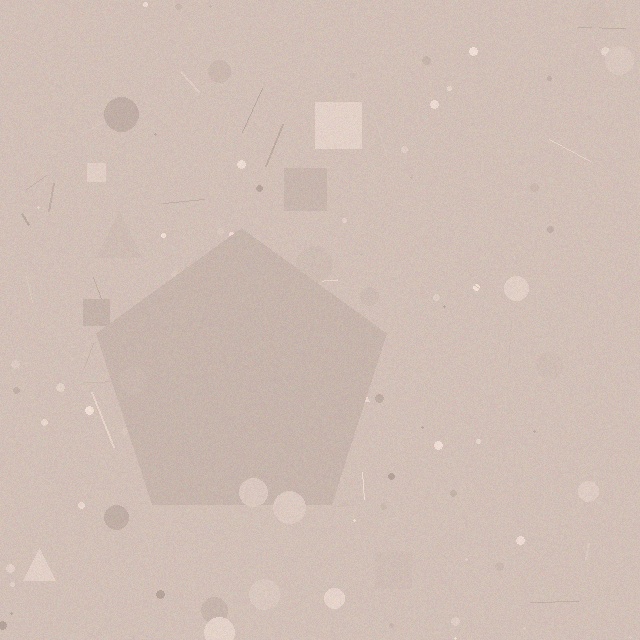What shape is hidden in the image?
A pentagon is hidden in the image.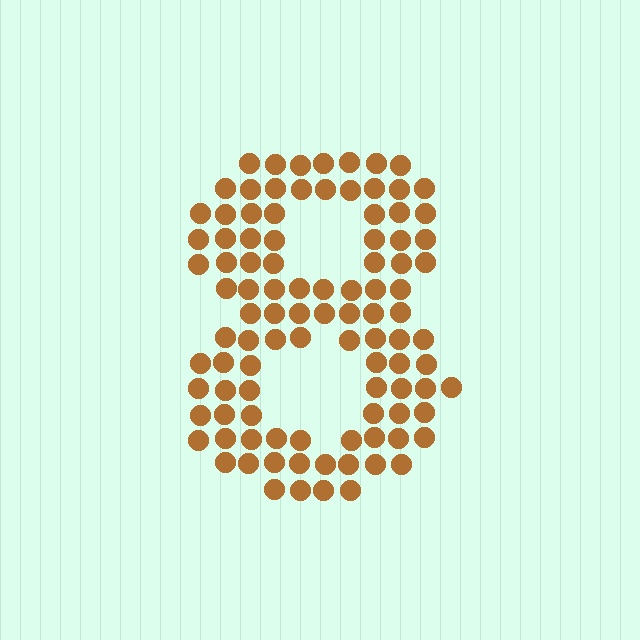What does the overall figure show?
The overall figure shows the digit 8.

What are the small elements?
The small elements are circles.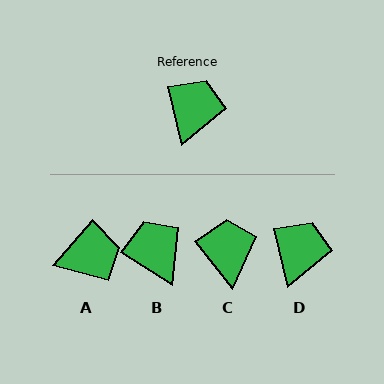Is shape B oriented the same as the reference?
No, it is off by about 44 degrees.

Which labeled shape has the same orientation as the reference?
D.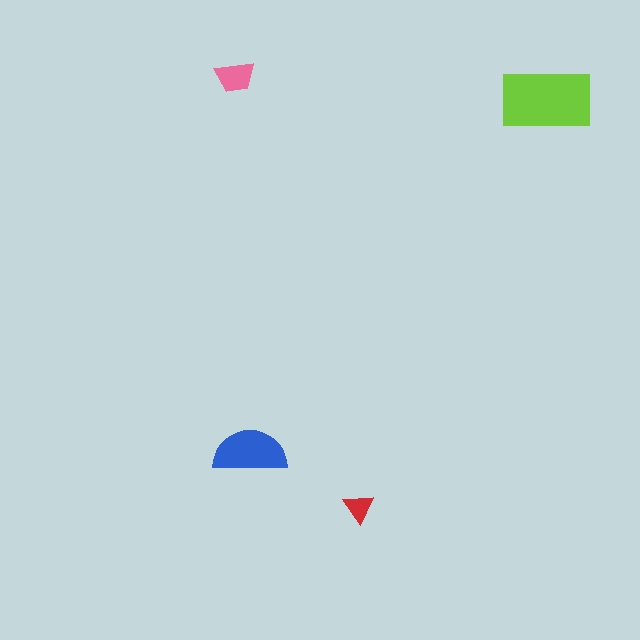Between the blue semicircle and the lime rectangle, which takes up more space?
The lime rectangle.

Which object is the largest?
The lime rectangle.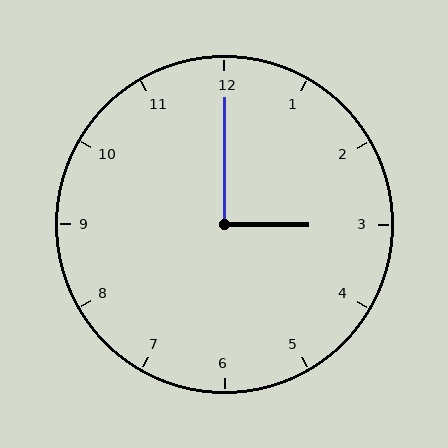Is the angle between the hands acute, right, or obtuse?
It is right.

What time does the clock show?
3:00.